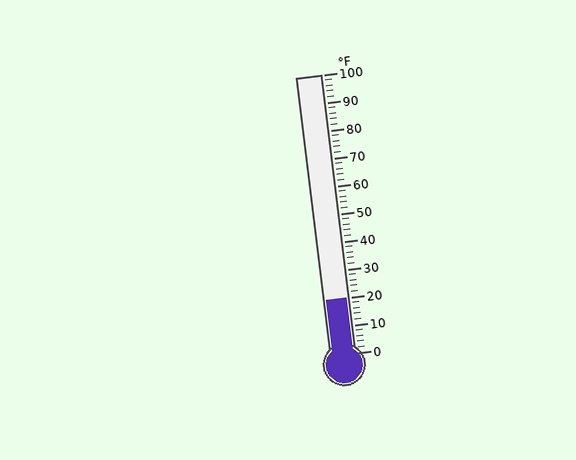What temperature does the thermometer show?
The thermometer shows approximately 20°F.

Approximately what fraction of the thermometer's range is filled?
The thermometer is filled to approximately 20% of its range.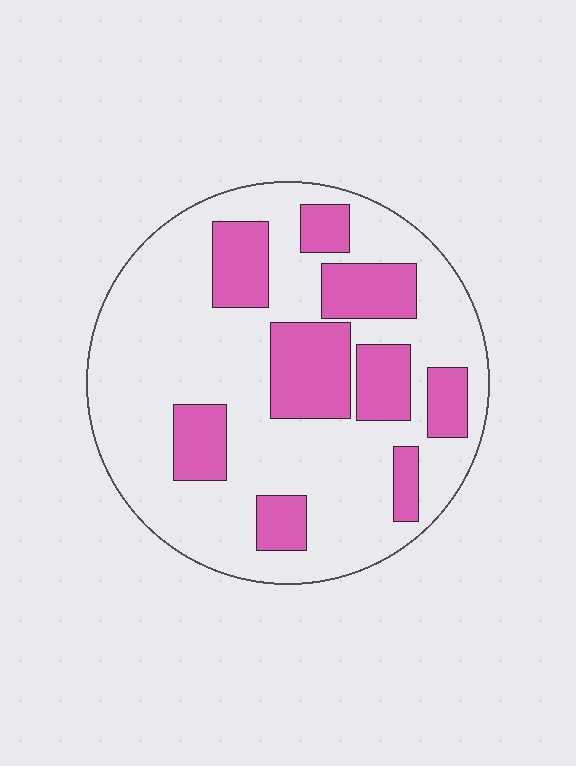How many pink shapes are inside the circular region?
9.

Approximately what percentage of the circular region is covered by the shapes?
Approximately 30%.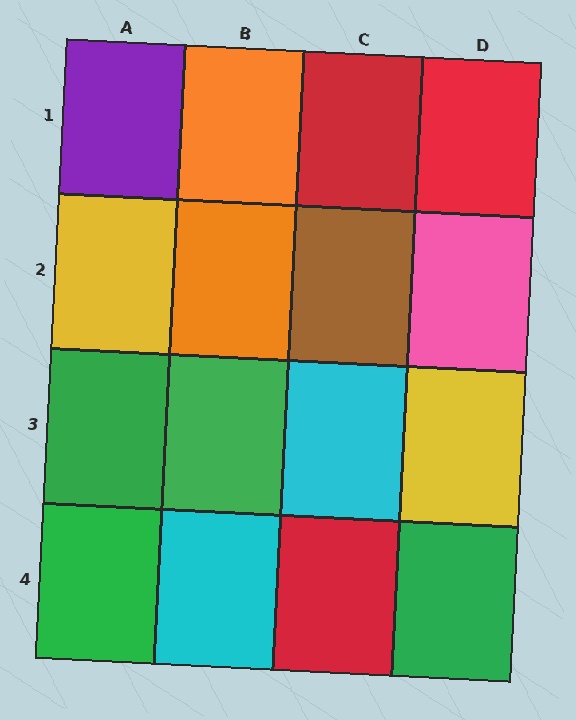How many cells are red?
3 cells are red.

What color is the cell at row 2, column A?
Yellow.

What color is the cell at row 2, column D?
Pink.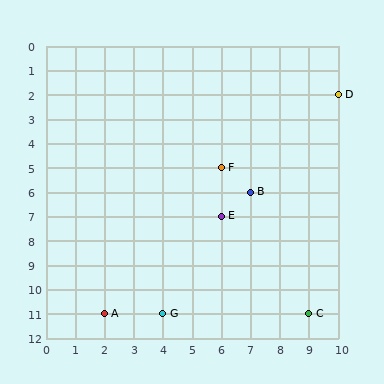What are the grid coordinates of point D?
Point D is at grid coordinates (10, 2).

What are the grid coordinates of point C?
Point C is at grid coordinates (9, 11).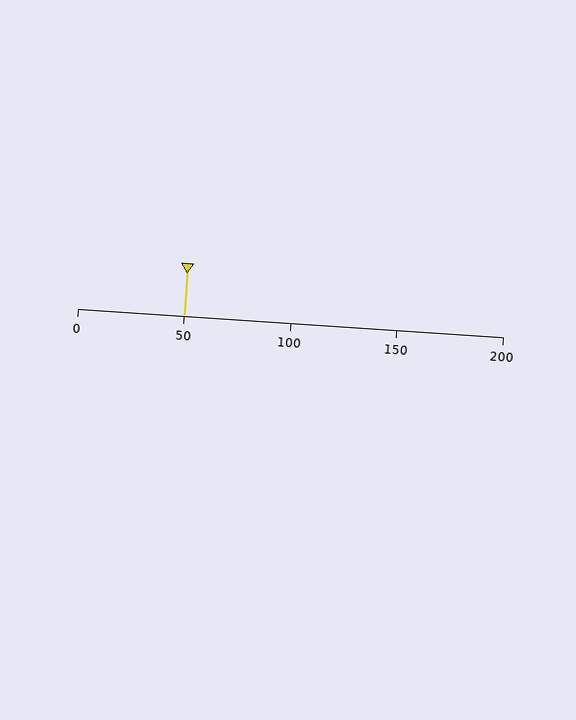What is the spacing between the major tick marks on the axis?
The major ticks are spaced 50 apart.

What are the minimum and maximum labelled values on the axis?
The axis runs from 0 to 200.